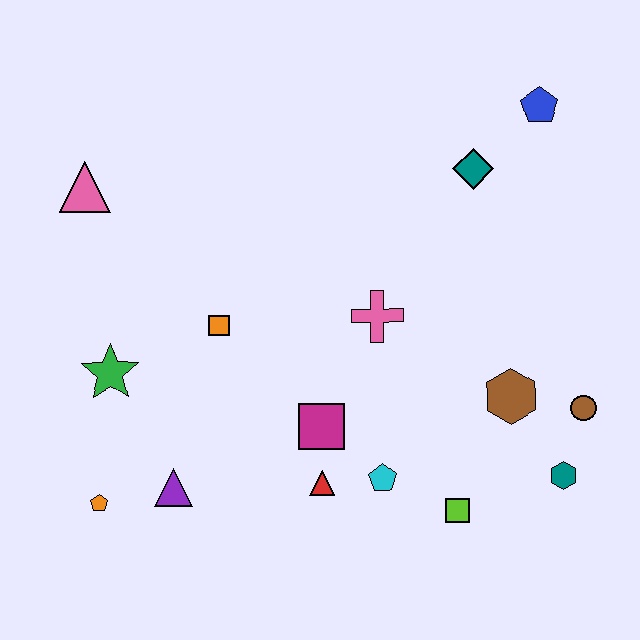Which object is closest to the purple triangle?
The orange pentagon is closest to the purple triangle.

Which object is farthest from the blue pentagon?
The orange pentagon is farthest from the blue pentagon.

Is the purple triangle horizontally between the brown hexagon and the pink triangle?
Yes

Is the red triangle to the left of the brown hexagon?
Yes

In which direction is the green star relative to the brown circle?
The green star is to the left of the brown circle.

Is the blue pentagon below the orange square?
No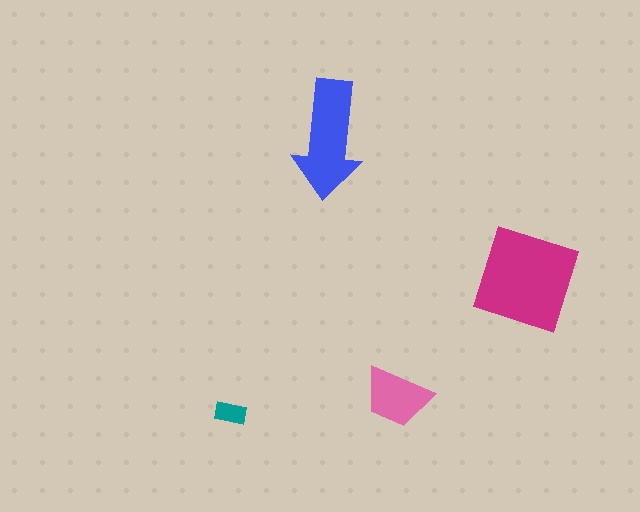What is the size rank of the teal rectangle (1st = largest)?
4th.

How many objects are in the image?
There are 4 objects in the image.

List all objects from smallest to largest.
The teal rectangle, the pink trapezoid, the blue arrow, the magenta square.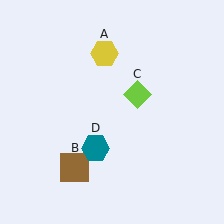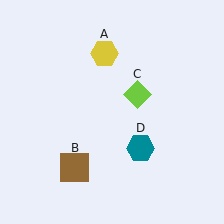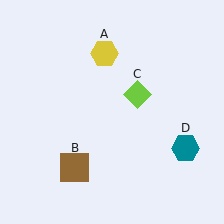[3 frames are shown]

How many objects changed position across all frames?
1 object changed position: teal hexagon (object D).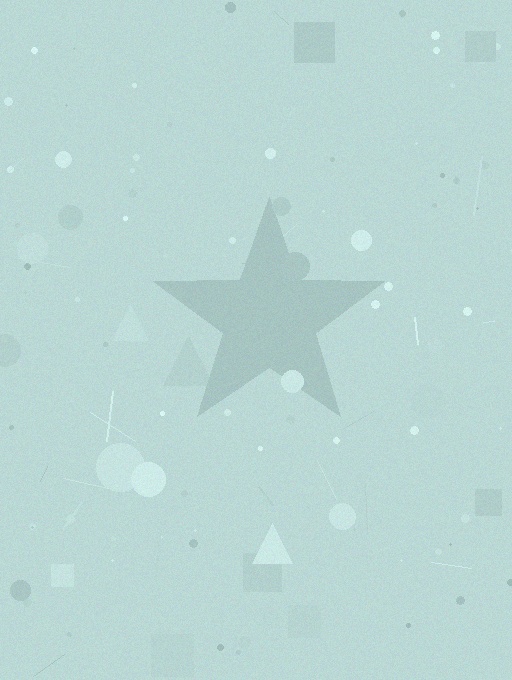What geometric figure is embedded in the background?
A star is embedded in the background.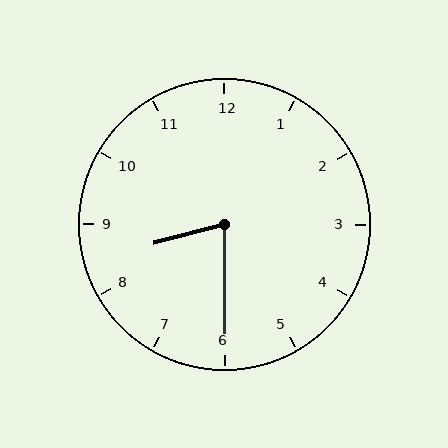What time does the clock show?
8:30.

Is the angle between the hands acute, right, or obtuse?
It is acute.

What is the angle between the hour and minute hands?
Approximately 75 degrees.